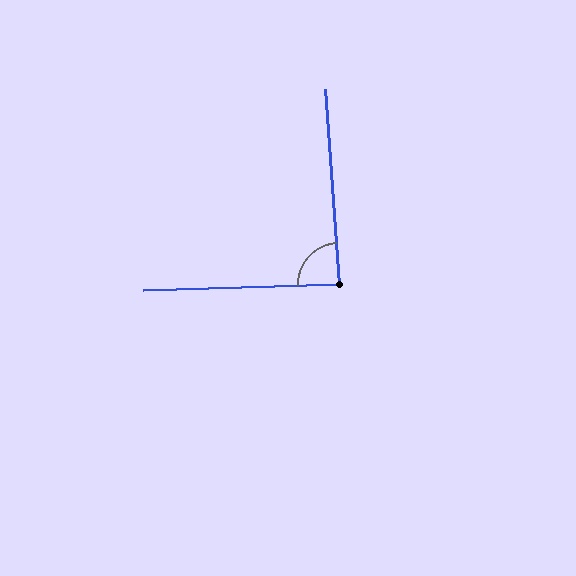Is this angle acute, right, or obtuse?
It is approximately a right angle.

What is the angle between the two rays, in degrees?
Approximately 88 degrees.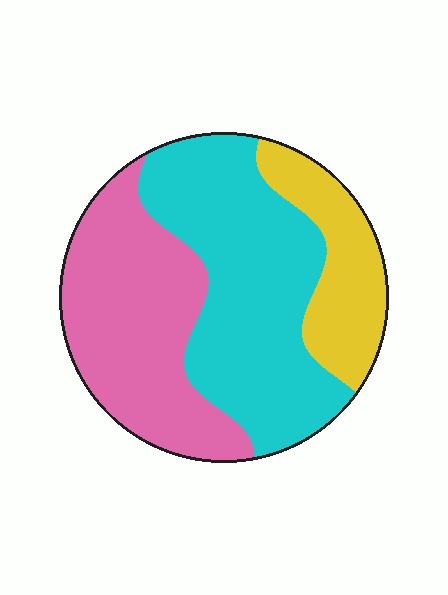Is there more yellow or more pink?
Pink.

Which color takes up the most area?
Cyan, at roughly 45%.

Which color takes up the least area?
Yellow, at roughly 20%.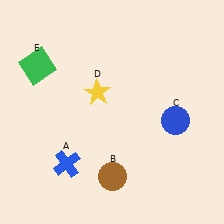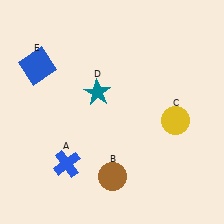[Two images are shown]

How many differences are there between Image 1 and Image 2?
There are 3 differences between the two images.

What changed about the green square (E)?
In Image 1, E is green. In Image 2, it changed to blue.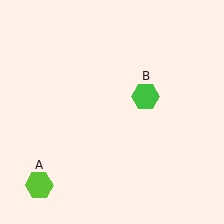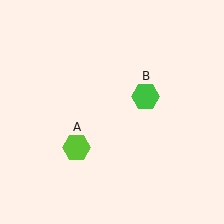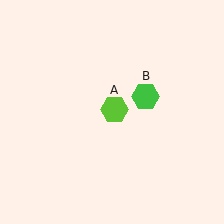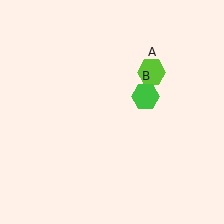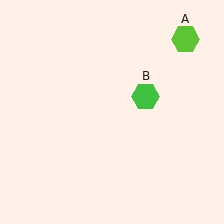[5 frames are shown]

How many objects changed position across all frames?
1 object changed position: lime hexagon (object A).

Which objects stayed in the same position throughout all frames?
Green hexagon (object B) remained stationary.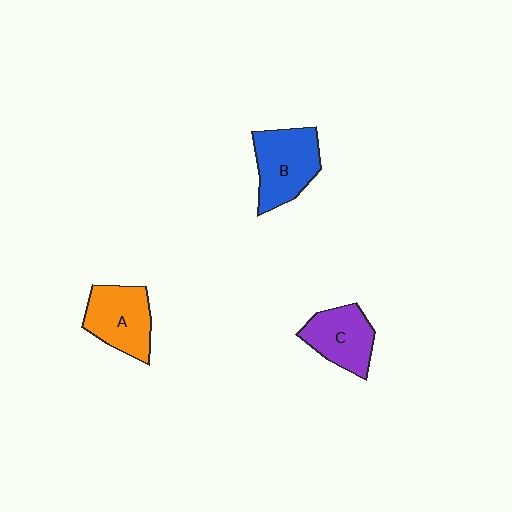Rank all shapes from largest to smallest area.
From largest to smallest: B (blue), A (orange), C (purple).